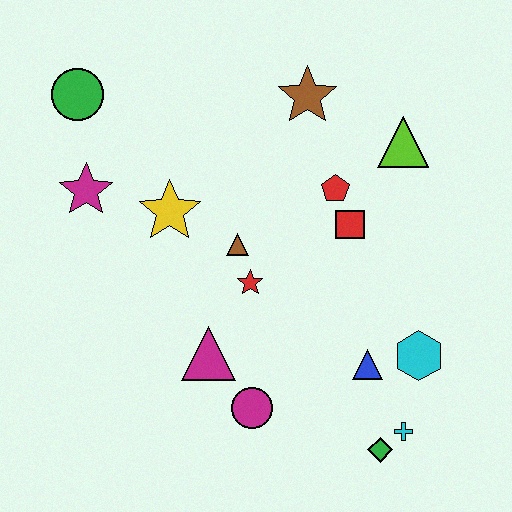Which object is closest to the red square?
The red pentagon is closest to the red square.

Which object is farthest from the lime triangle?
The green circle is farthest from the lime triangle.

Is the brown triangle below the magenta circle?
No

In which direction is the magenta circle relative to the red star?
The magenta circle is below the red star.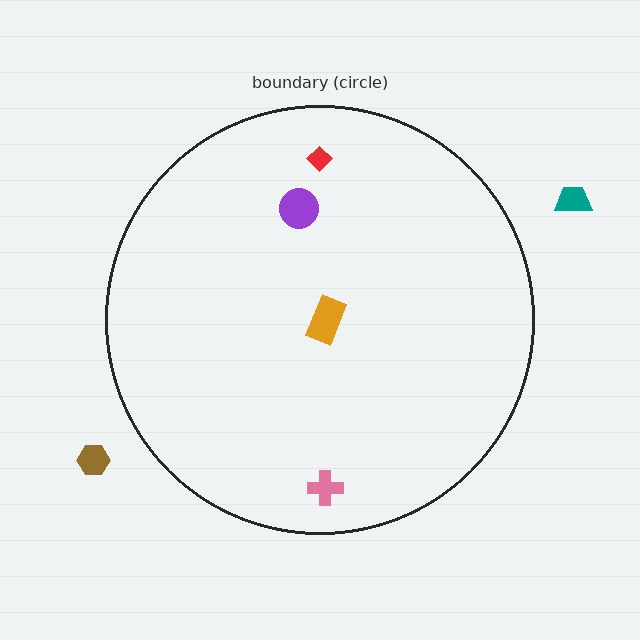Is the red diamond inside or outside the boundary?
Inside.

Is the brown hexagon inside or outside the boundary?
Outside.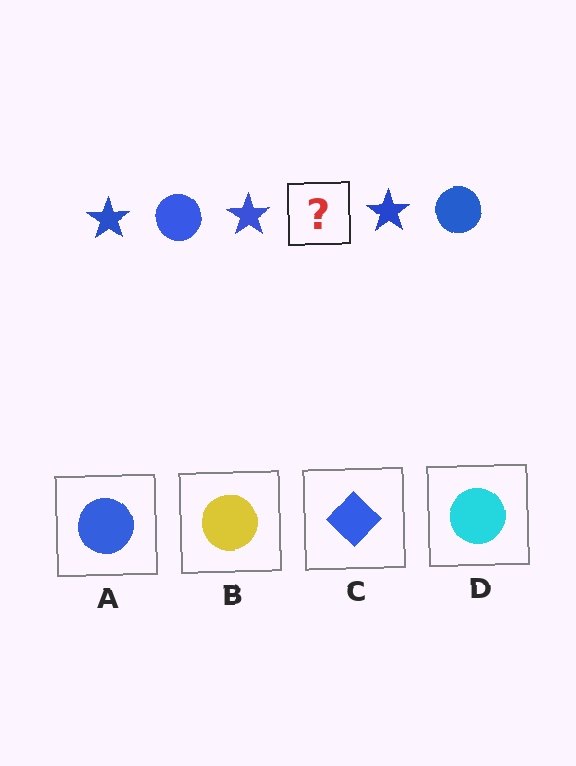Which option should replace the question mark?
Option A.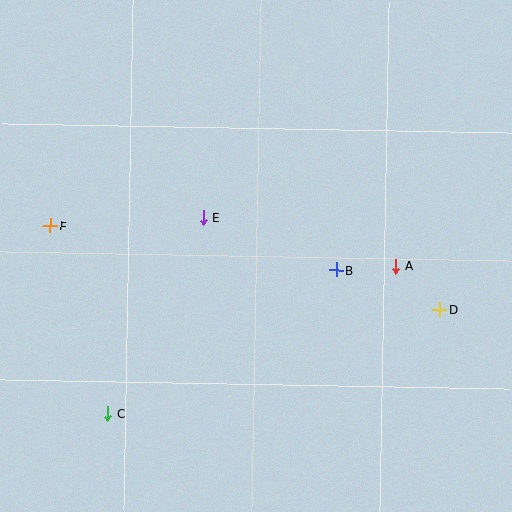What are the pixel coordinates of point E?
Point E is at (203, 218).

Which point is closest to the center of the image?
Point E at (203, 218) is closest to the center.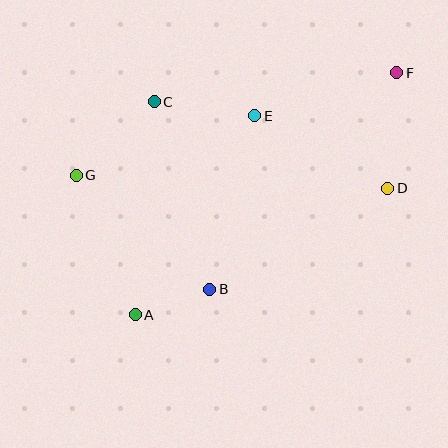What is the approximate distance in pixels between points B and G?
The distance between B and G is approximately 175 pixels.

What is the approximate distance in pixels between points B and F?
The distance between B and F is approximately 286 pixels.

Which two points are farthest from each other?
Points A and F are farthest from each other.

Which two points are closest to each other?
Points A and B are closest to each other.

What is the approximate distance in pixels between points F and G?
The distance between F and G is approximately 336 pixels.